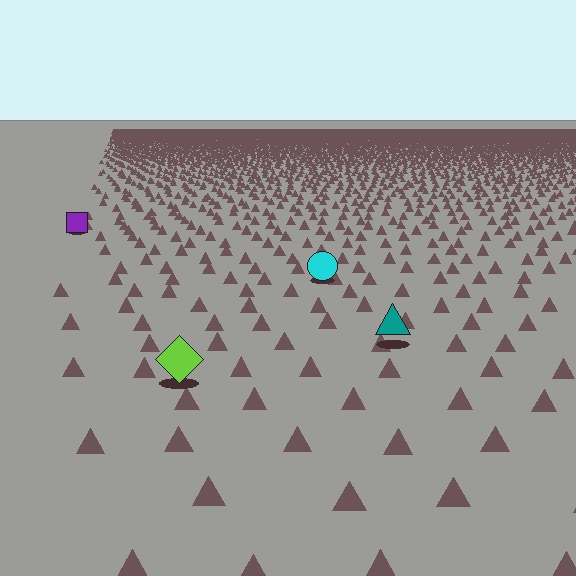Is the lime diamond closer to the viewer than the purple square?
Yes. The lime diamond is closer — you can tell from the texture gradient: the ground texture is coarser near it.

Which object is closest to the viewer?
The lime diamond is closest. The texture marks near it are larger and more spread out.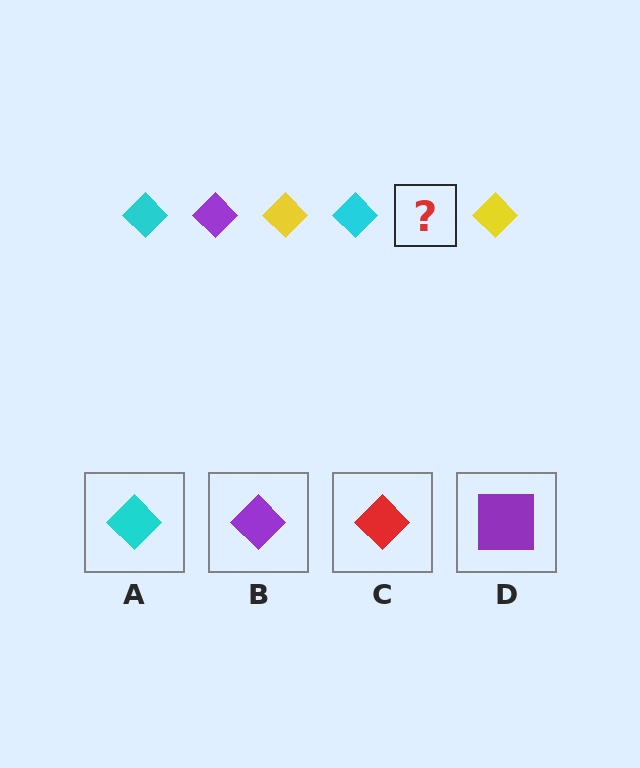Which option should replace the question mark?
Option B.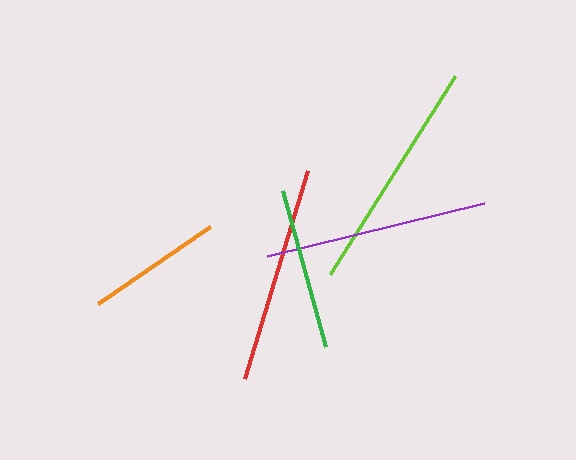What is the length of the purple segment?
The purple segment is approximately 224 pixels long.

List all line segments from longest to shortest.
From longest to shortest: lime, purple, red, green, orange.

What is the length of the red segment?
The red segment is approximately 218 pixels long.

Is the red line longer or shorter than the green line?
The red line is longer than the green line.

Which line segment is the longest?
The lime line is the longest at approximately 234 pixels.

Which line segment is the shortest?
The orange line is the shortest at approximately 136 pixels.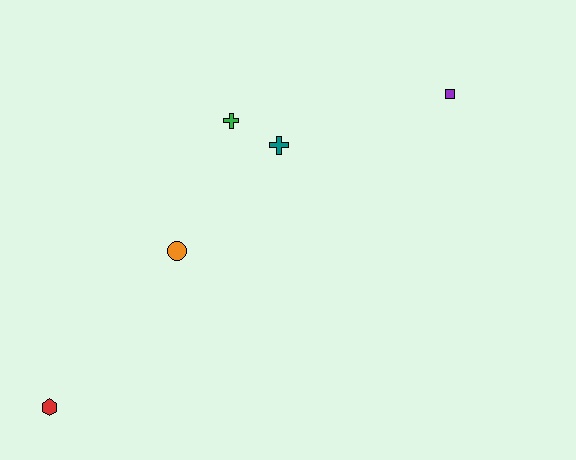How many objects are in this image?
There are 5 objects.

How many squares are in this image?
There is 1 square.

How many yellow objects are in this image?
There are no yellow objects.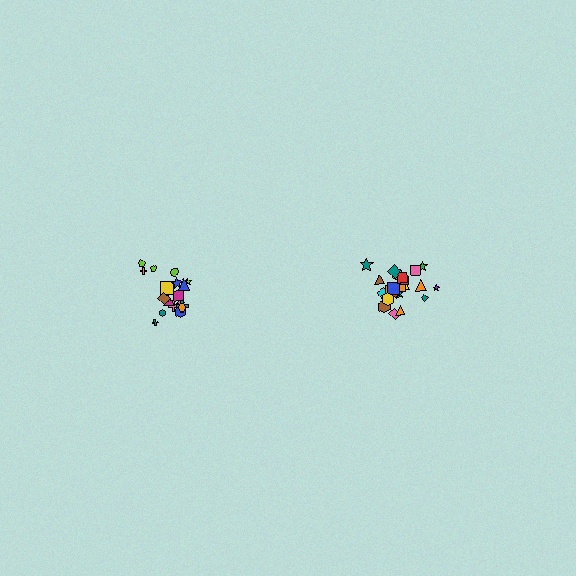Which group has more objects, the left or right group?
The right group.